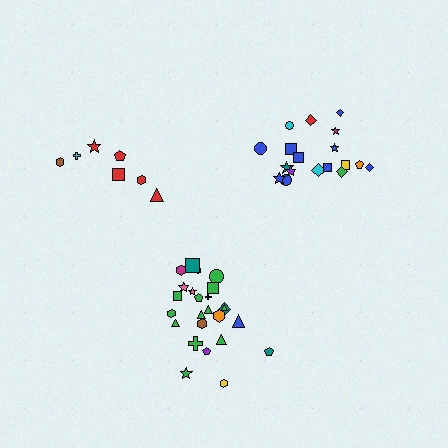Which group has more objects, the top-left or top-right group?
The top-right group.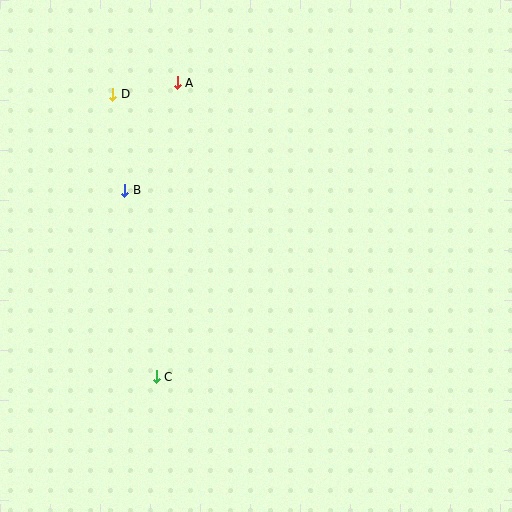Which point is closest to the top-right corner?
Point A is closest to the top-right corner.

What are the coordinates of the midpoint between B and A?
The midpoint between B and A is at (151, 137).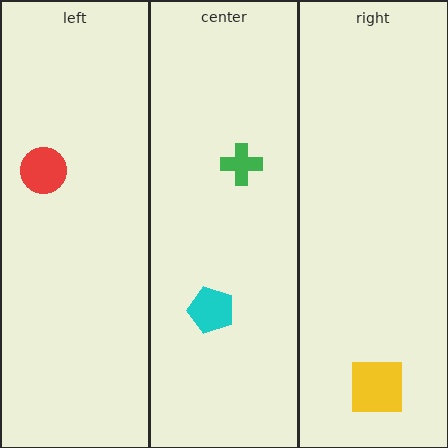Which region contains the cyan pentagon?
The center region.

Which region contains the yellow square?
The right region.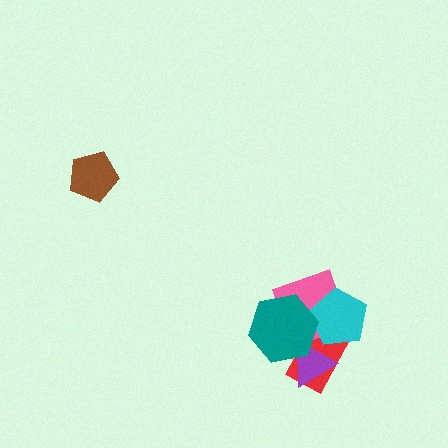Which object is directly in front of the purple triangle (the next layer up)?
The pink diamond is directly in front of the purple triangle.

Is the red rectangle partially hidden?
Yes, it is partially covered by another shape.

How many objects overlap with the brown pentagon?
0 objects overlap with the brown pentagon.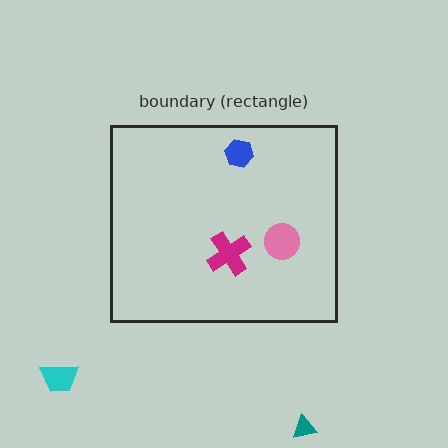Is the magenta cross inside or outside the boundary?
Inside.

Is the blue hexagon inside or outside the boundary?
Inside.